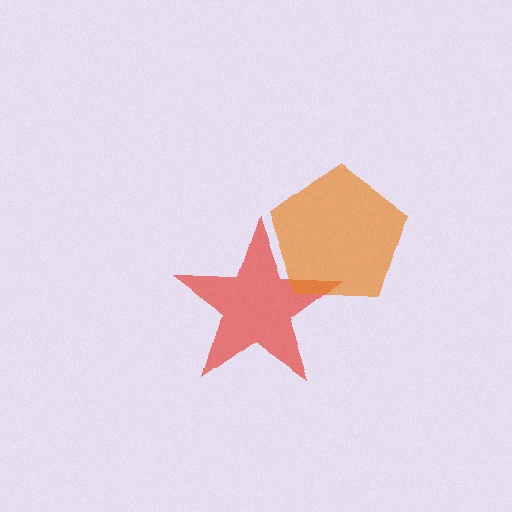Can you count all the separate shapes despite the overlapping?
Yes, there are 2 separate shapes.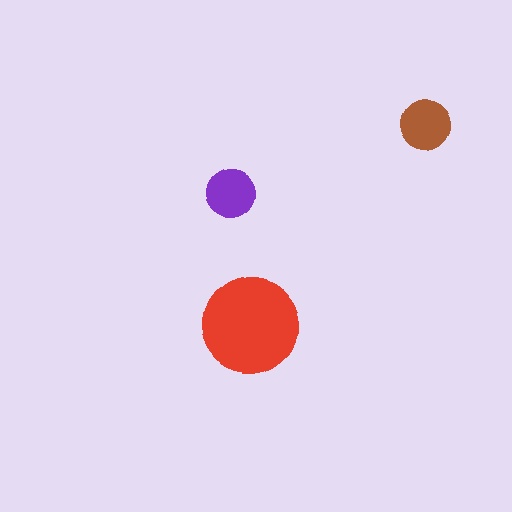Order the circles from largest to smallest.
the red one, the brown one, the purple one.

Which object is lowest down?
The red circle is bottommost.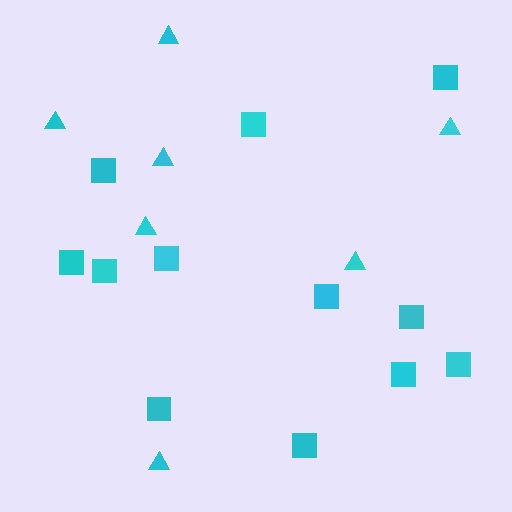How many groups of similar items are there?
There are 2 groups: one group of squares (12) and one group of triangles (7).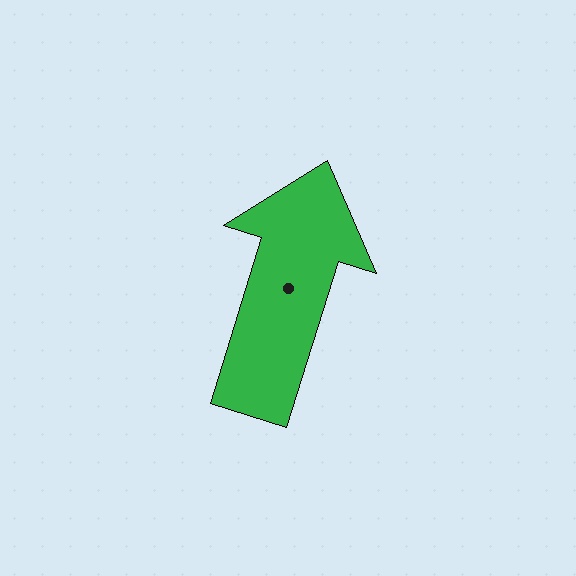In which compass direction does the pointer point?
North.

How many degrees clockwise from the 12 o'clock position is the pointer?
Approximately 17 degrees.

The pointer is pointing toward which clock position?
Roughly 1 o'clock.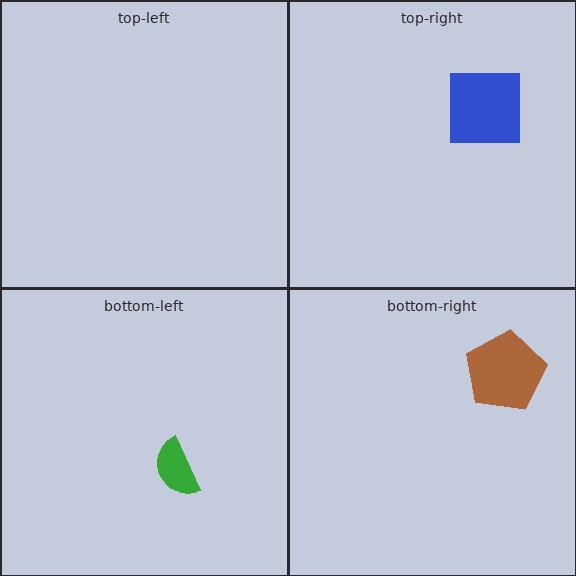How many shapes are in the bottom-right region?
1.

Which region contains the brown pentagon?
The bottom-right region.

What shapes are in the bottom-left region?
The green semicircle.